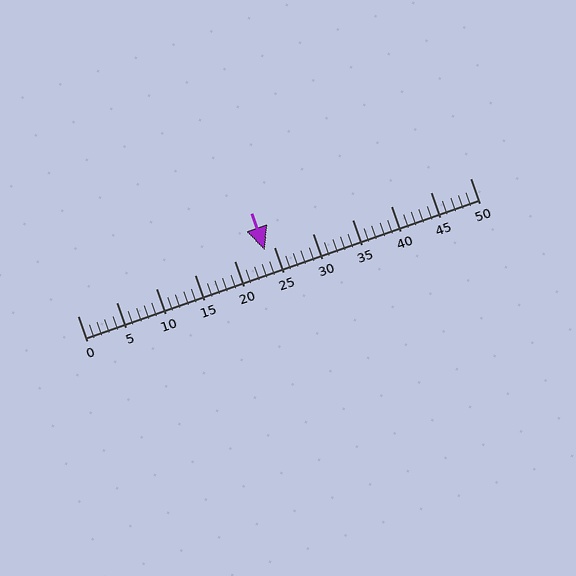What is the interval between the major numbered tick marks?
The major tick marks are spaced 5 units apart.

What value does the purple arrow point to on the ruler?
The purple arrow points to approximately 24.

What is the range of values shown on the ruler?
The ruler shows values from 0 to 50.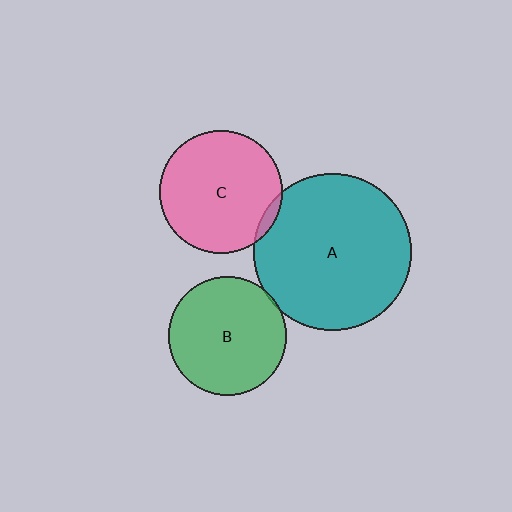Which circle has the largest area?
Circle A (teal).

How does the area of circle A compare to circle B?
Approximately 1.8 times.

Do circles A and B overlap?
Yes.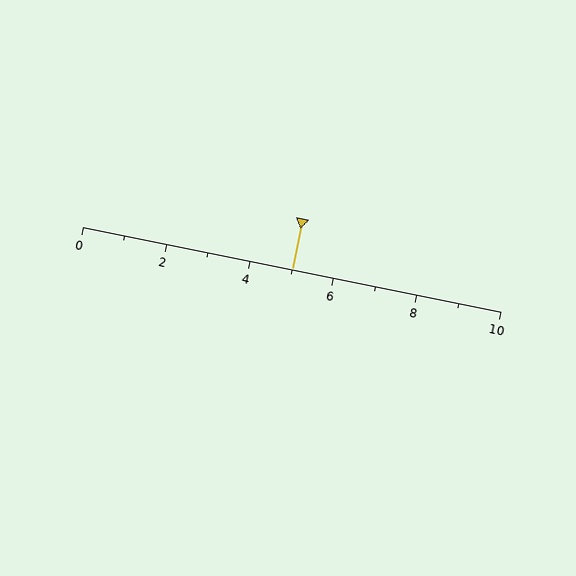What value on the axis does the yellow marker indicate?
The marker indicates approximately 5.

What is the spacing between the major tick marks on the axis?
The major ticks are spaced 2 apart.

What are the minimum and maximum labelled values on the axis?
The axis runs from 0 to 10.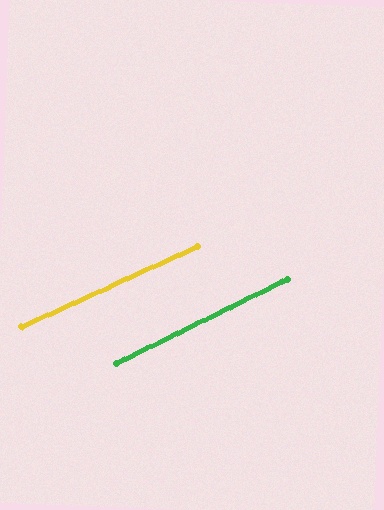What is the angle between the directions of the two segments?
Approximately 2 degrees.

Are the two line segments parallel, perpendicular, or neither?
Parallel — their directions differ by only 1.5°.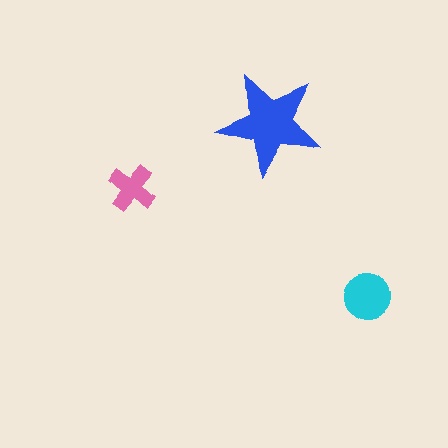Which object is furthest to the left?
The pink cross is leftmost.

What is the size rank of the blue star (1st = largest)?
1st.